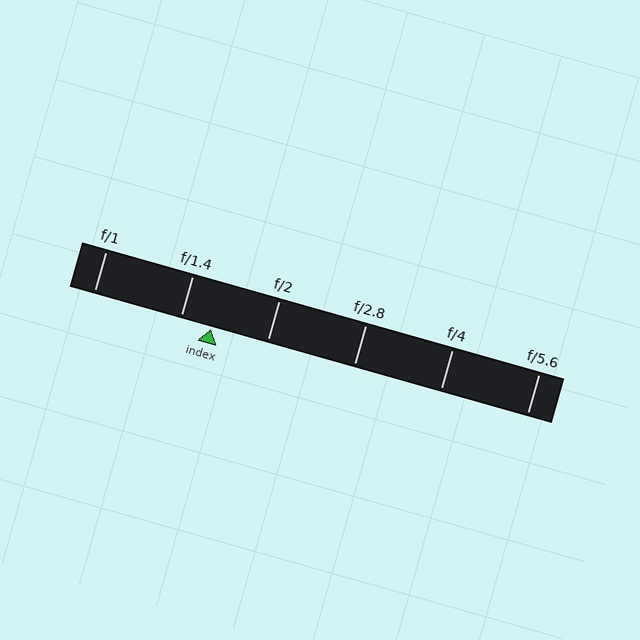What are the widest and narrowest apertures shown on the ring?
The widest aperture shown is f/1 and the narrowest is f/5.6.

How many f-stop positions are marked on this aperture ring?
There are 6 f-stop positions marked.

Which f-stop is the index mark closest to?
The index mark is closest to f/1.4.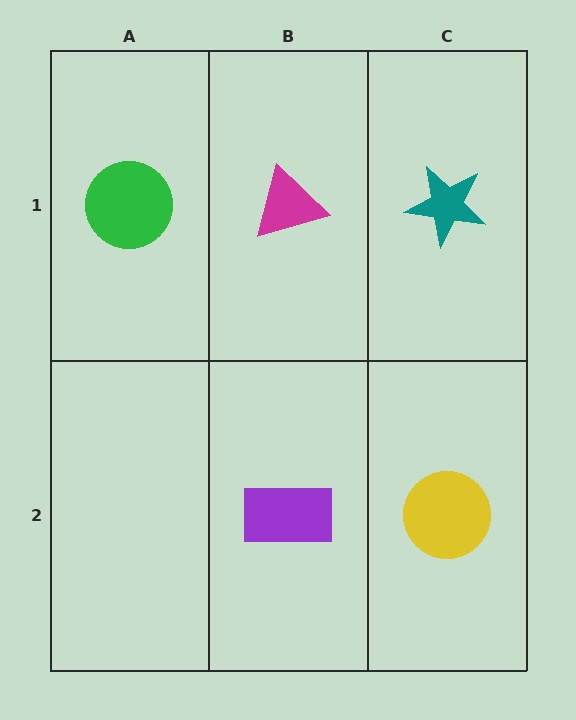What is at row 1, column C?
A teal star.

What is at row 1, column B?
A magenta triangle.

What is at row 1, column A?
A green circle.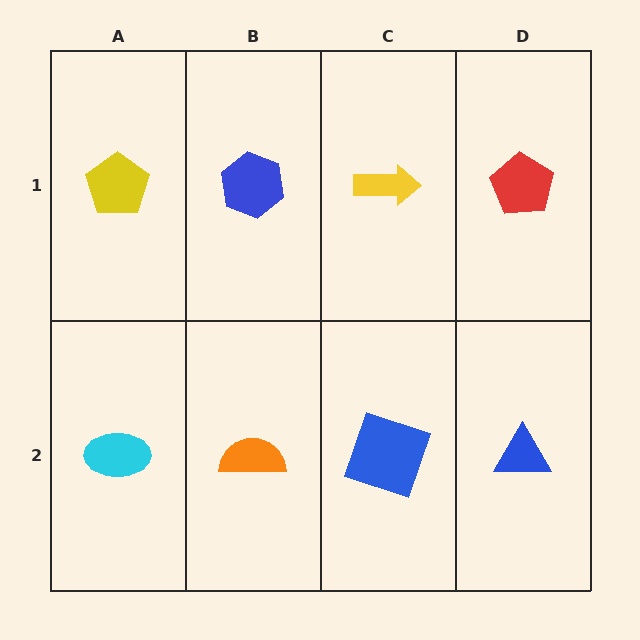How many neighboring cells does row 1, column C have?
3.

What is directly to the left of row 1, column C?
A blue hexagon.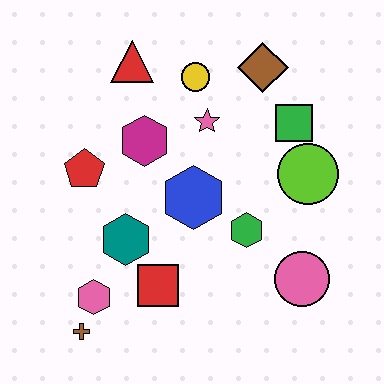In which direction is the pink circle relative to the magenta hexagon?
The pink circle is to the right of the magenta hexagon.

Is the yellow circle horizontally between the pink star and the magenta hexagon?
Yes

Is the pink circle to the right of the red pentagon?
Yes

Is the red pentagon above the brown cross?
Yes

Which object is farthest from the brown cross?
The brown diamond is farthest from the brown cross.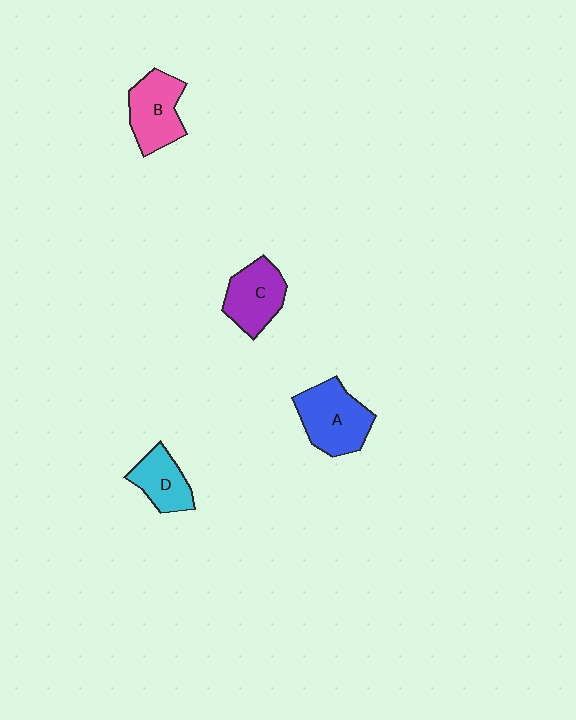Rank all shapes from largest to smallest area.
From largest to smallest: A (blue), B (pink), C (purple), D (cyan).